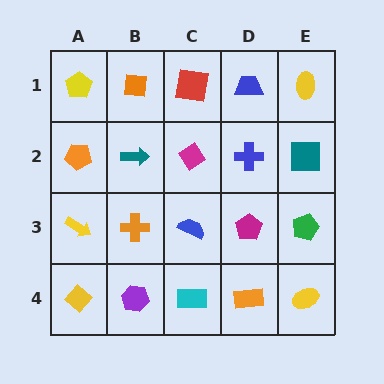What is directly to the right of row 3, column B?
A blue semicircle.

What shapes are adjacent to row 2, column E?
A yellow ellipse (row 1, column E), a green pentagon (row 3, column E), a blue cross (row 2, column D).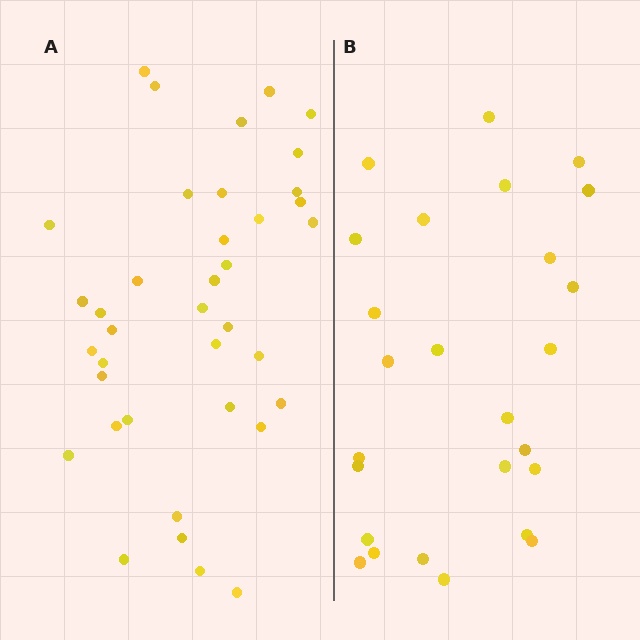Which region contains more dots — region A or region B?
Region A (the left region) has more dots.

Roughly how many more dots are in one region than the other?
Region A has roughly 12 or so more dots than region B.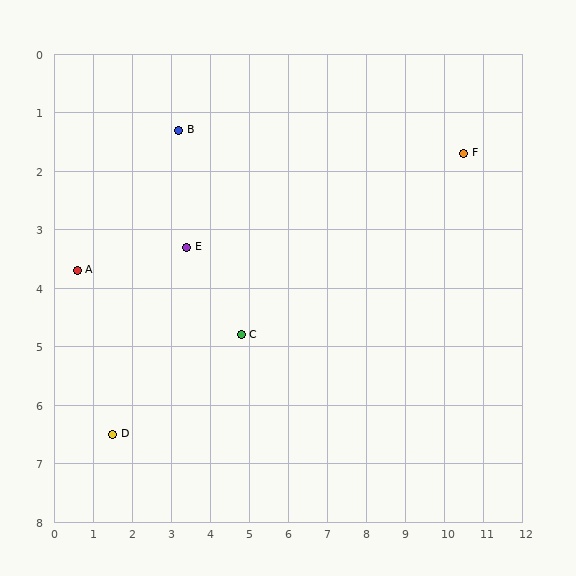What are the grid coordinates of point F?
Point F is at approximately (10.5, 1.7).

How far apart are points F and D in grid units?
Points F and D are about 10.2 grid units apart.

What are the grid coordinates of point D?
Point D is at approximately (1.5, 6.5).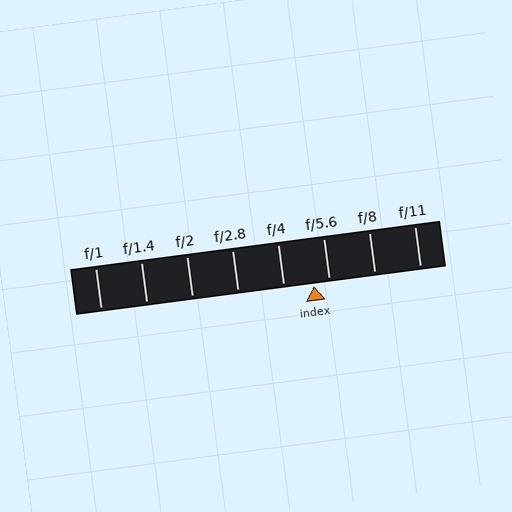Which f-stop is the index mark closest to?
The index mark is closest to f/5.6.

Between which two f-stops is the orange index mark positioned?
The index mark is between f/4 and f/5.6.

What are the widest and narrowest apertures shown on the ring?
The widest aperture shown is f/1 and the narrowest is f/11.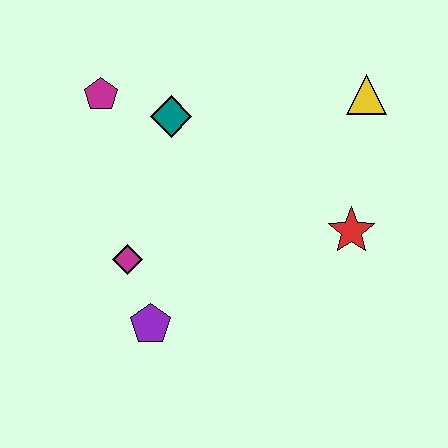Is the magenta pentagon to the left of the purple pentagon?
Yes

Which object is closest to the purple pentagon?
The magenta diamond is closest to the purple pentagon.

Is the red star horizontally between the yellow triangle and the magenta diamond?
Yes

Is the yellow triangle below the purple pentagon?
No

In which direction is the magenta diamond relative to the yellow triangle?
The magenta diamond is to the left of the yellow triangle.